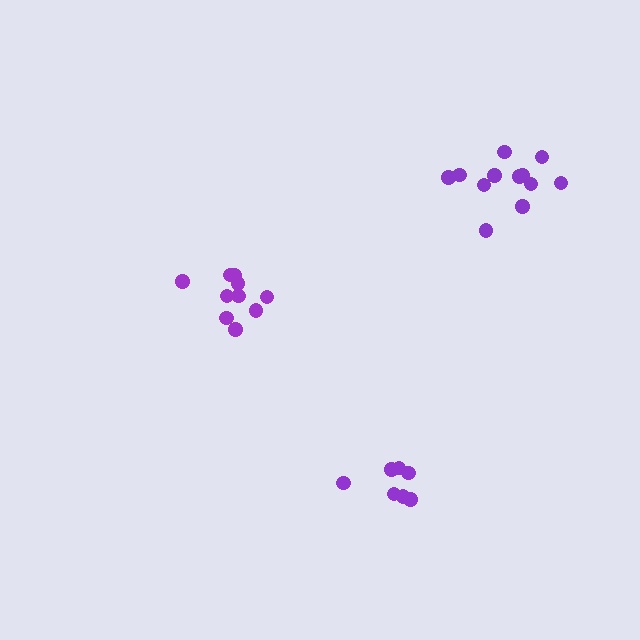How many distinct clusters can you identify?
There are 3 distinct clusters.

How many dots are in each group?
Group 1: 12 dots, Group 2: 10 dots, Group 3: 7 dots (29 total).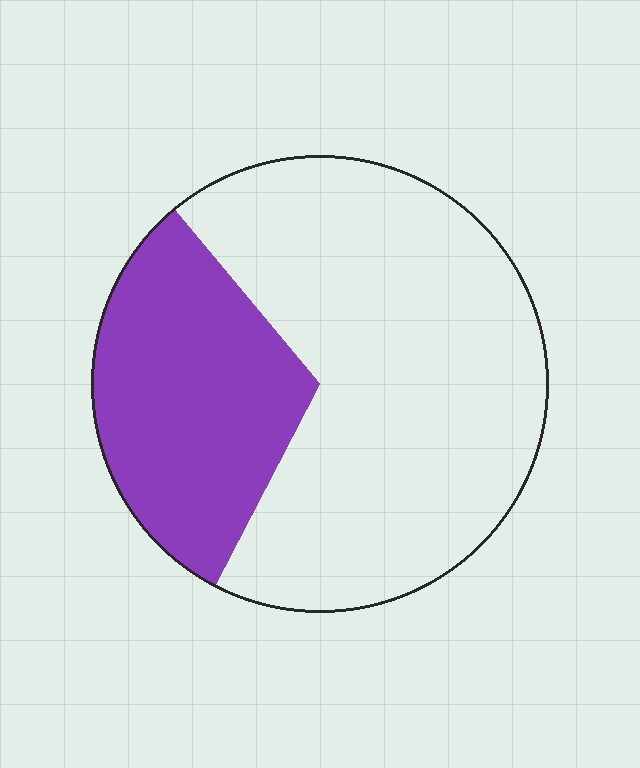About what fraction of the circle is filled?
About one third (1/3).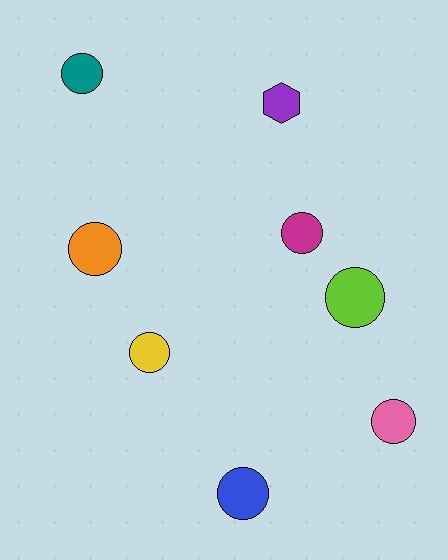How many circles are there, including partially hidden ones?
There are 7 circles.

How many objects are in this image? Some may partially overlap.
There are 8 objects.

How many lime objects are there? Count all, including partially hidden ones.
There is 1 lime object.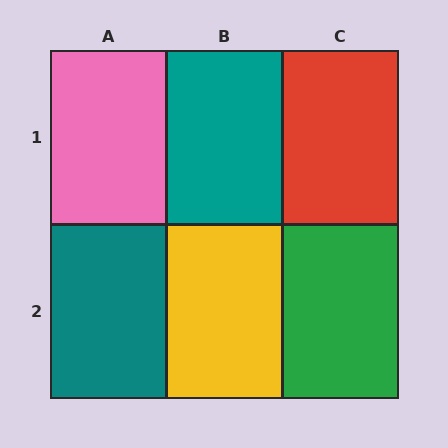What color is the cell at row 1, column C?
Red.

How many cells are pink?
1 cell is pink.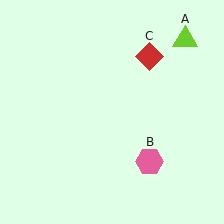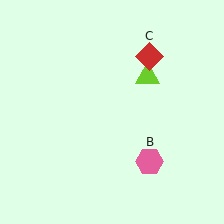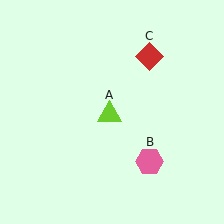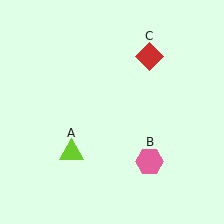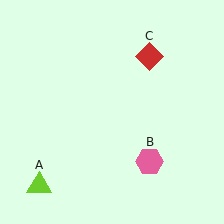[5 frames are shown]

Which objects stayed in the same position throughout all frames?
Pink hexagon (object B) and red diamond (object C) remained stationary.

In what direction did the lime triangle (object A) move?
The lime triangle (object A) moved down and to the left.